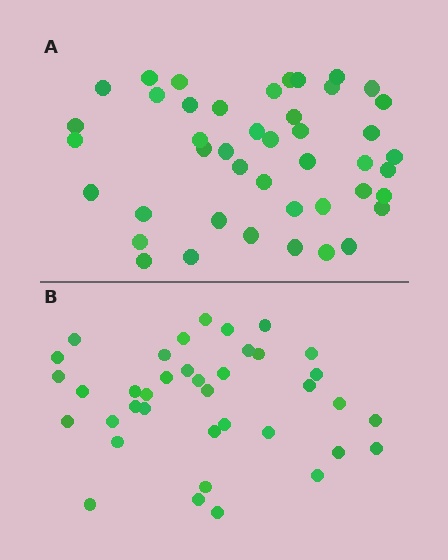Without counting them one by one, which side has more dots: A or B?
Region A (the top region) has more dots.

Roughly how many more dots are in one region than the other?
Region A has about 6 more dots than region B.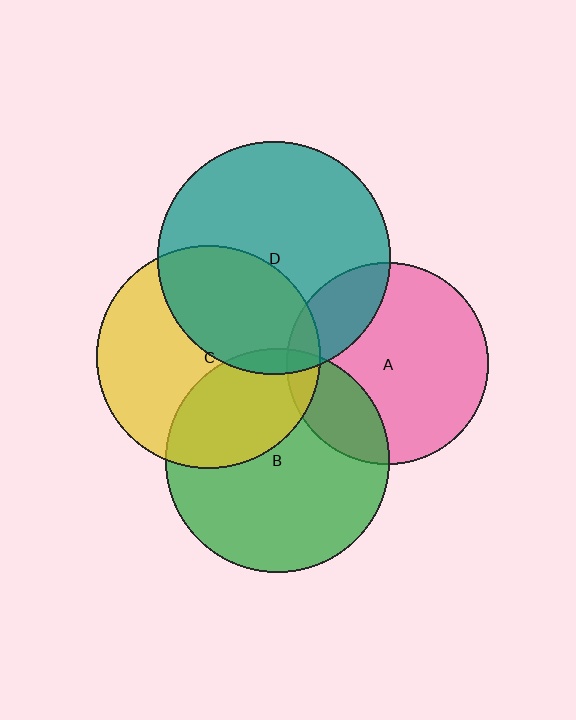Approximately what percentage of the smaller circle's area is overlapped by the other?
Approximately 20%.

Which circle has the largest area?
Circle D (teal).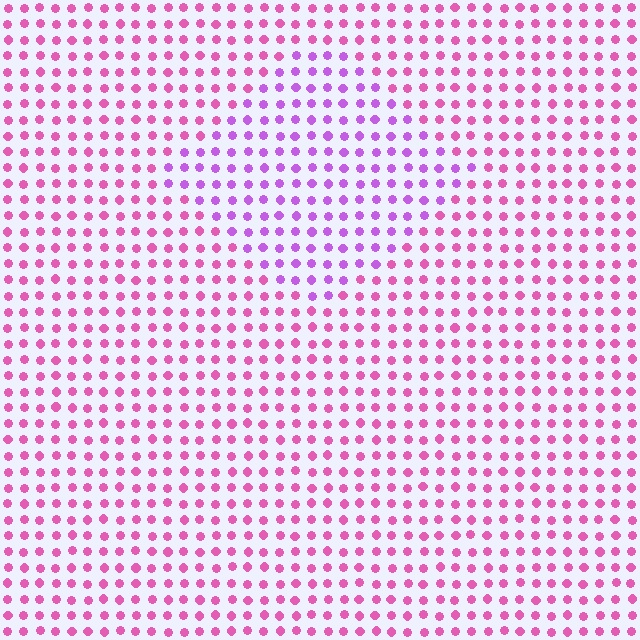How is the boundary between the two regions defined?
The boundary is defined purely by a slight shift in hue (about 35 degrees). Spacing, size, and orientation are identical on both sides.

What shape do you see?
I see a diamond.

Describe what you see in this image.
The image is filled with small pink elements in a uniform arrangement. A diamond-shaped region is visible where the elements are tinted to a slightly different hue, forming a subtle color boundary.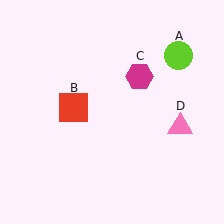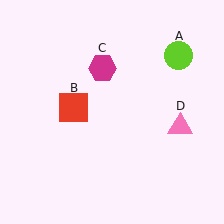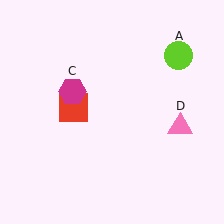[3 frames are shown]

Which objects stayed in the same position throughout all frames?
Lime circle (object A) and red square (object B) and pink triangle (object D) remained stationary.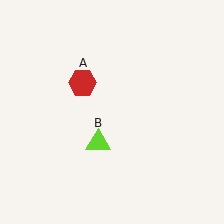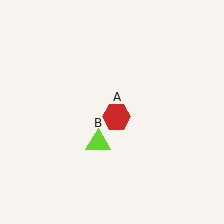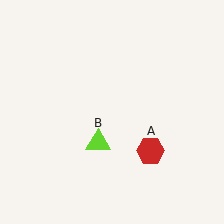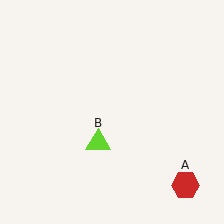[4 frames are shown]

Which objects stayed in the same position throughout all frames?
Lime triangle (object B) remained stationary.